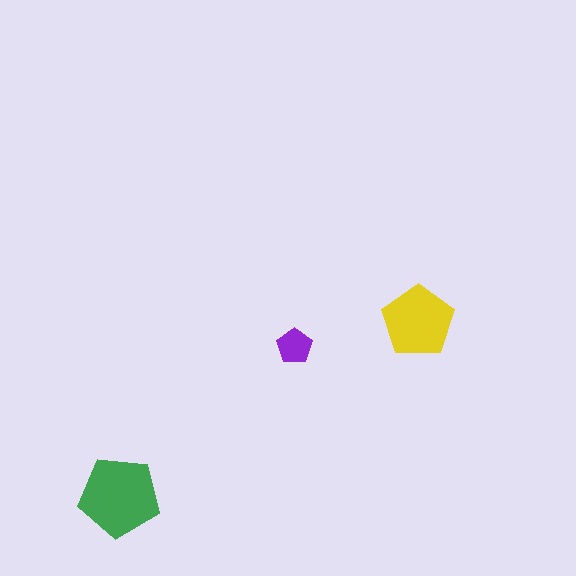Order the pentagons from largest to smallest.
the green one, the yellow one, the purple one.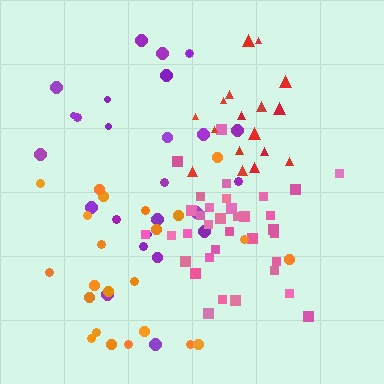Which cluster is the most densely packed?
Pink.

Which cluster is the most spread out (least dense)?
Orange.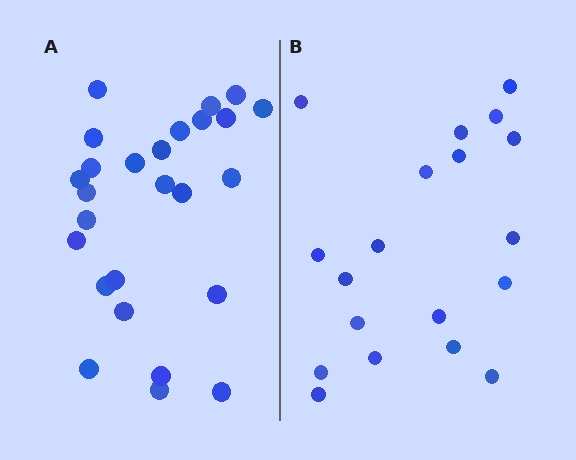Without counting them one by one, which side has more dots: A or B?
Region A (the left region) has more dots.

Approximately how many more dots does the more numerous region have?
Region A has roughly 8 or so more dots than region B.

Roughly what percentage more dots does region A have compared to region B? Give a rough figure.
About 35% more.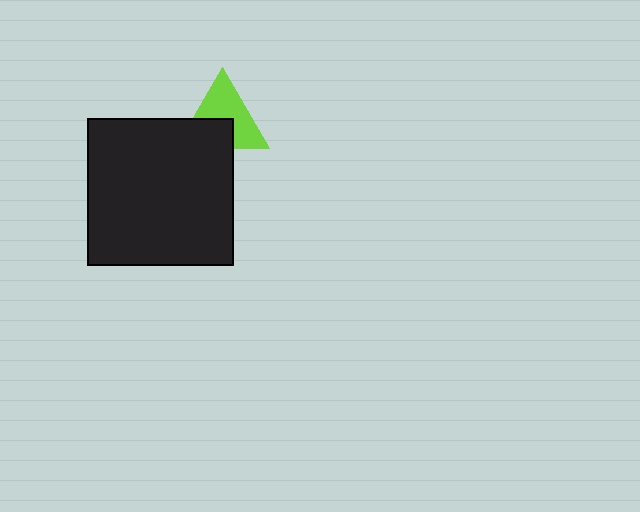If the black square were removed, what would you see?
You would see the complete lime triangle.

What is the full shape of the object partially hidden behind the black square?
The partially hidden object is a lime triangle.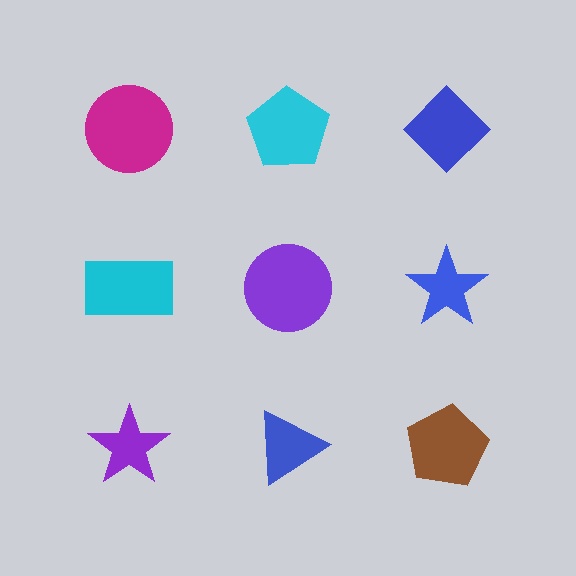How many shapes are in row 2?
3 shapes.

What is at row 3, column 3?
A brown pentagon.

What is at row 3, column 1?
A purple star.